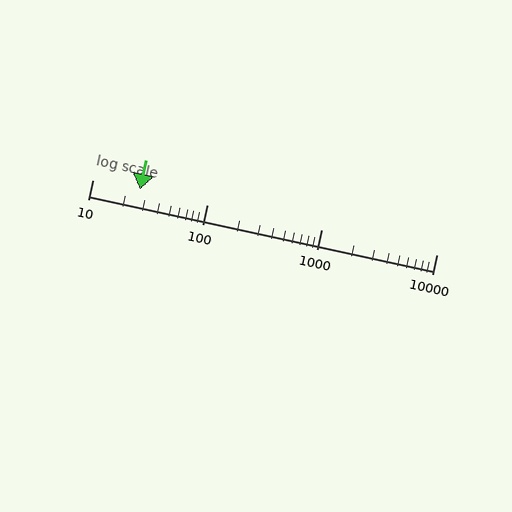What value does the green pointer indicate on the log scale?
The pointer indicates approximately 26.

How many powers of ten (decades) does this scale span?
The scale spans 3 decades, from 10 to 10000.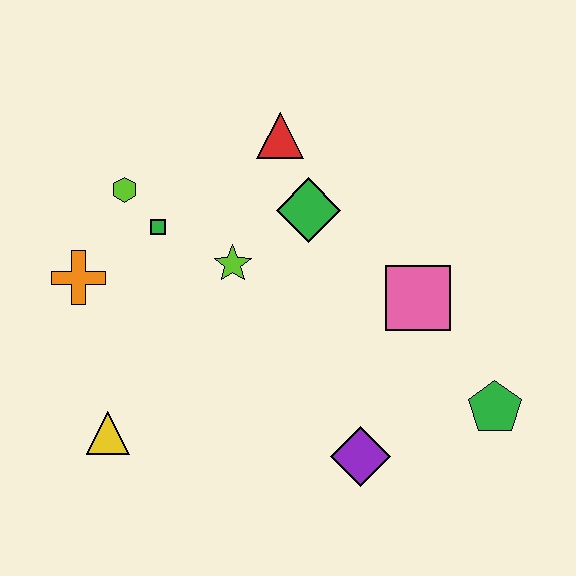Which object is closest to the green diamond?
The red triangle is closest to the green diamond.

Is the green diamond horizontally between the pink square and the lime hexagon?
Yes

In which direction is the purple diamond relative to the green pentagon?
The purple diamond is to the left of the green pentagon.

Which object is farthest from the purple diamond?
The lime hexagon is farthest from the purple diamond.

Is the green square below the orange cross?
No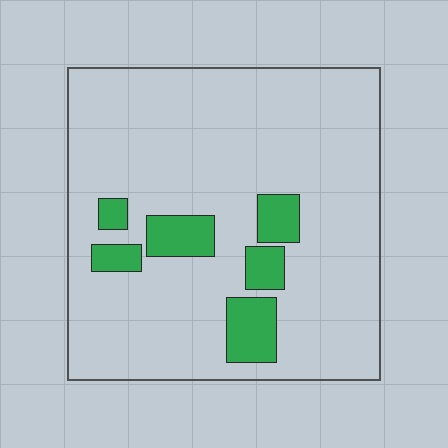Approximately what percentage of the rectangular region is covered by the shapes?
Approximately 15%.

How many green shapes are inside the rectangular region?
6.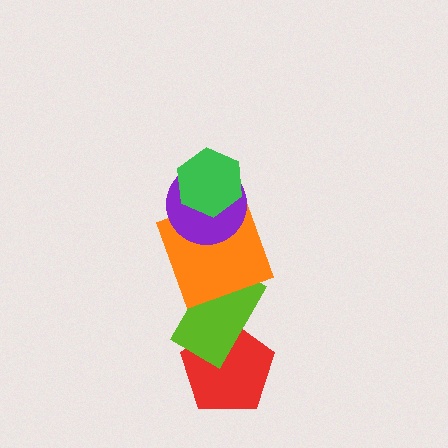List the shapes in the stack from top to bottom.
From top to bottom: the green hexagon, the purple circle, the orange square, the lime rectangle, the red pentagon.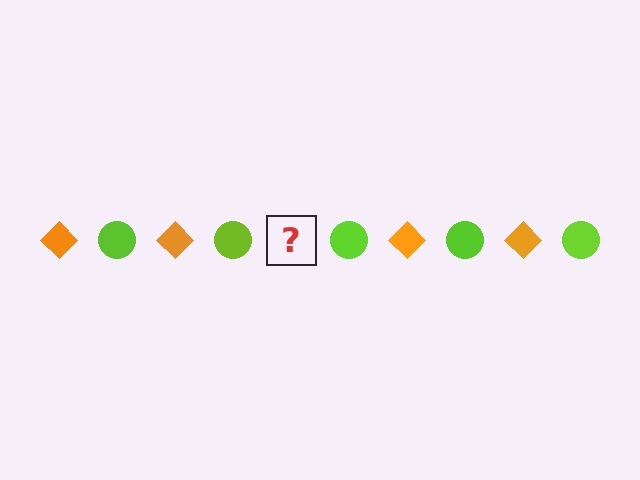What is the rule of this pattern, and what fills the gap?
The rule is that the pattern alternates between orange diamond and lime circle. The gap should be filled with an orange diamond.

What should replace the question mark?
The question mark should be replaced with an orange diamond.